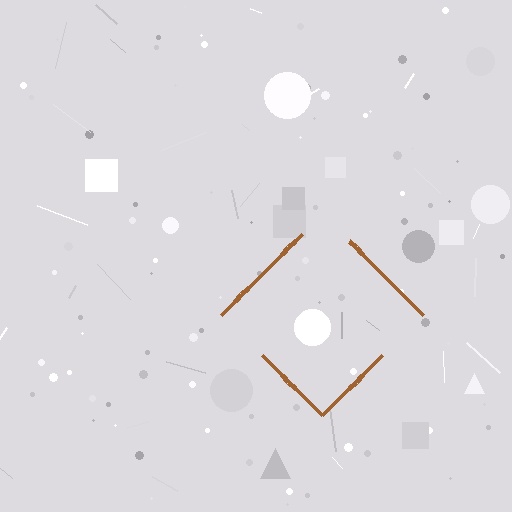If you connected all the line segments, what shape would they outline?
They would outline a diamond.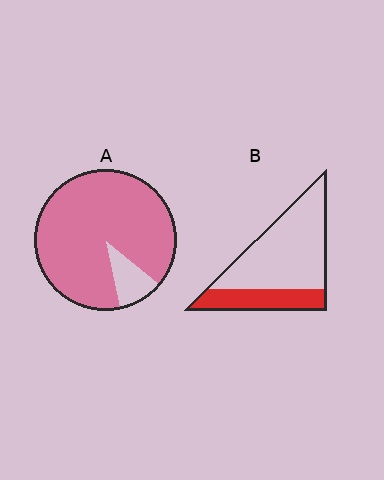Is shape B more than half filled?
No.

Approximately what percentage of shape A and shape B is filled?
A is approximately 90% and B is approximately 30%.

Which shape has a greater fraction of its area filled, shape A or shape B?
Shape A.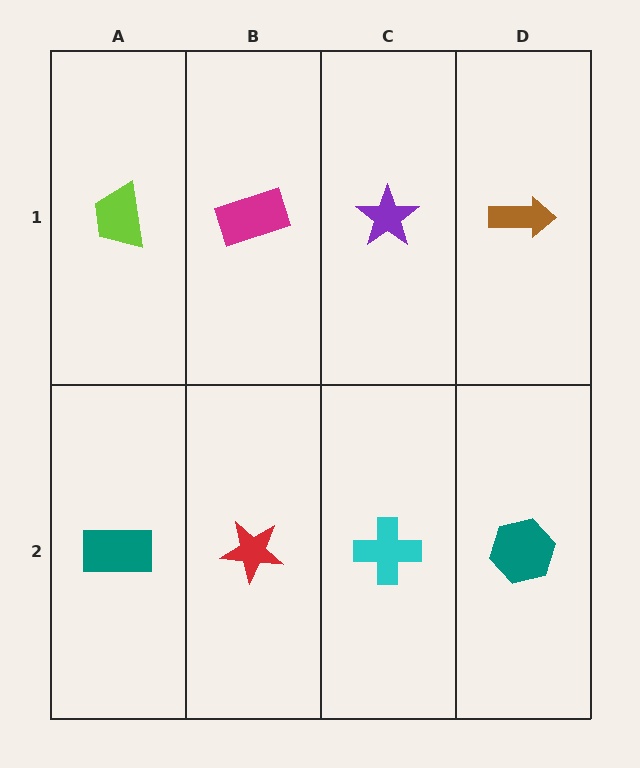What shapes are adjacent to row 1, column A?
A teal rectangle (row 2, column A), a magenta rectangle (row 1, column B).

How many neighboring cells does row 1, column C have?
3.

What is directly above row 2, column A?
A lime trapezoid.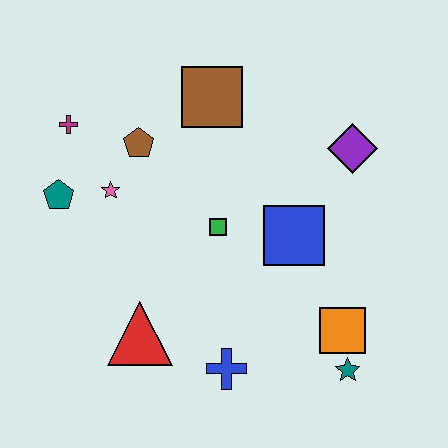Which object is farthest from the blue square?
The magenta cross is farthest from the blue square.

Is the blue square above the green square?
No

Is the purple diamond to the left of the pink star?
No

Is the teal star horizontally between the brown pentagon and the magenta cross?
No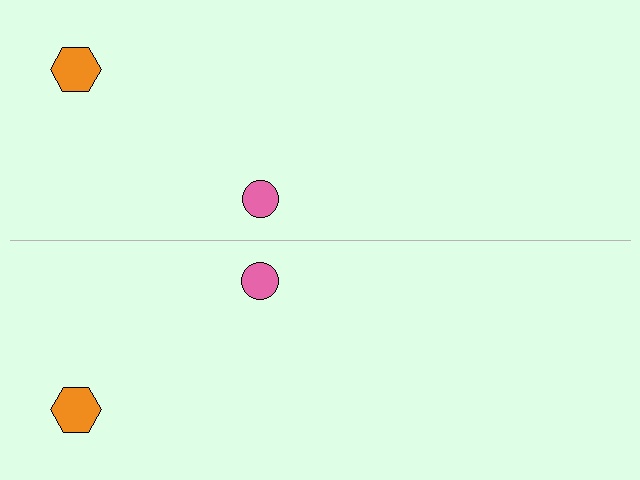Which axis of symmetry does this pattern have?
The pattern has a horizontal axis of symmetry running through the center of the image.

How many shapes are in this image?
There are 4 shapes in this image.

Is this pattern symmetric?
Yes, this pattern has bilateral (reflection) symmetry.